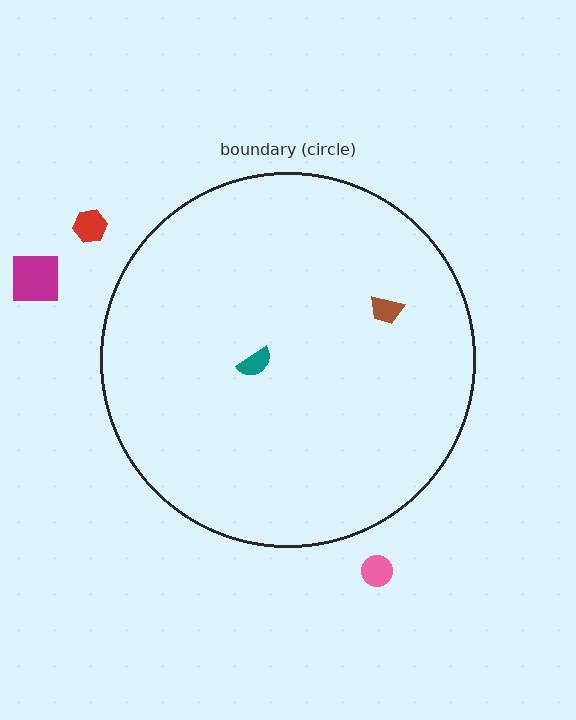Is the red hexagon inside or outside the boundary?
Outside.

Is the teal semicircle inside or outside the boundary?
Inside.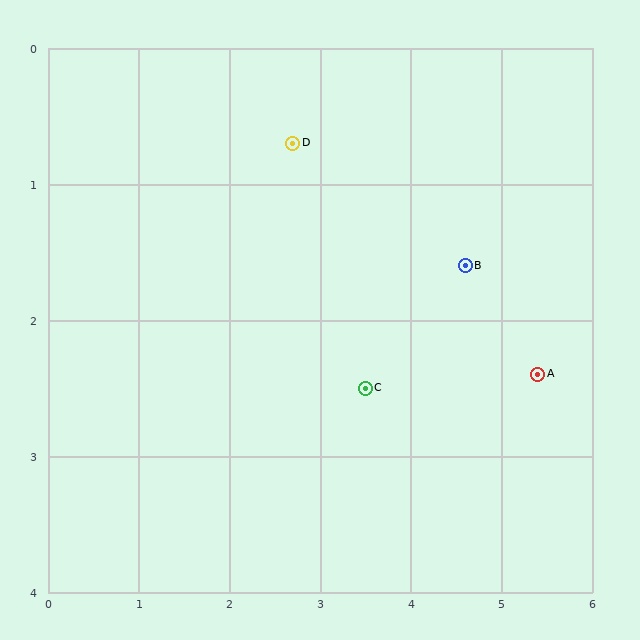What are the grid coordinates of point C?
Point C is at approximately (3.5, 2.5).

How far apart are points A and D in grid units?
Points A and D are about 3.2 grid units apart.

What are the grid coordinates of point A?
Point A is at approximately (5.4, 2.4).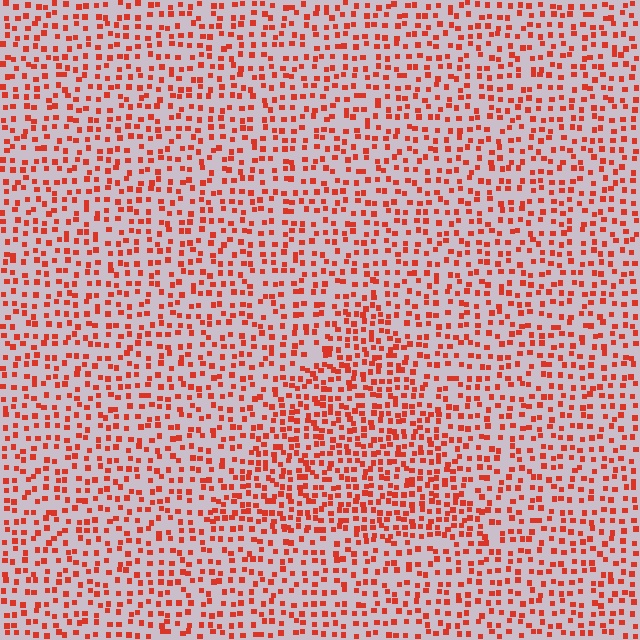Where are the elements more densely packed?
The elements are more densely packed inside the triangle boundary.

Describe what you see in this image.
The image contains small red elements arranged at two different densities. A triangle-shaped region is visible where the elements are more densely packed than the surrounding area.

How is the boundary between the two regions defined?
The boundary is defined by a change in element density (approximately 1.6x ratio). All elements are the same color, size, and shape.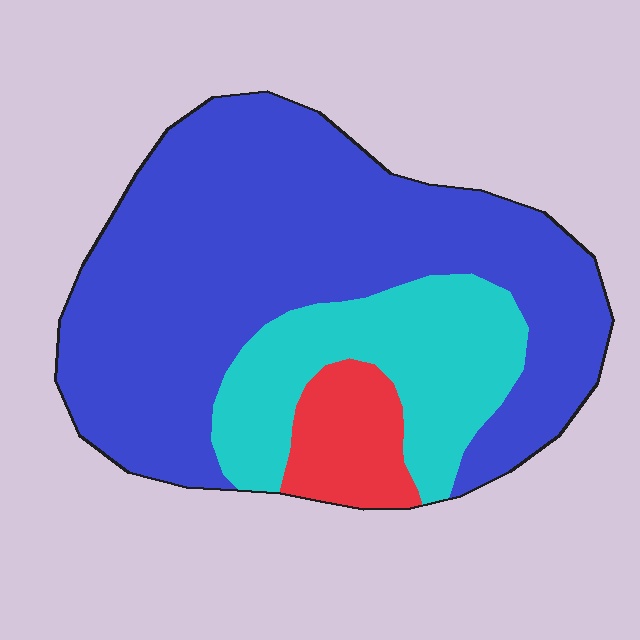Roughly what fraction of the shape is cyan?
Cyan takes up about one quarter (1/4) of the shape.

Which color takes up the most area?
Blue, at roughly 65%.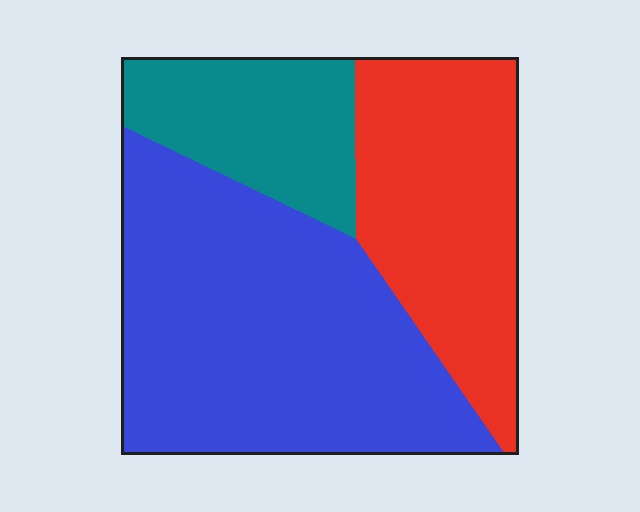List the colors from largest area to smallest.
From largest to smallest: blue, red, teal.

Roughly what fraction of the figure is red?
Red takes up between a sixth and a third of the figure.